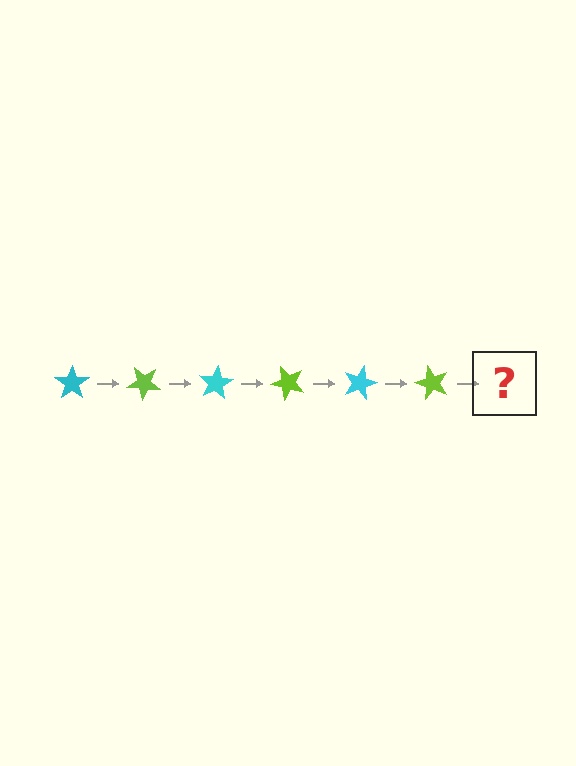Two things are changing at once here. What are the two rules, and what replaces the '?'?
The two rules are that it rotates 40 degrees each step and the color cycles through cyan and lime. The '?' should be a cyan star, rotated 240 degrees from the start.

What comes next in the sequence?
The next element should be a cyan star, rotated 240 degrees from the start.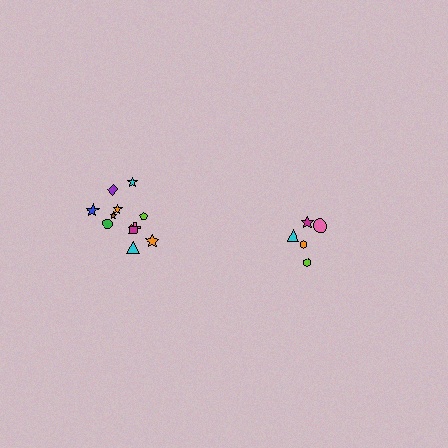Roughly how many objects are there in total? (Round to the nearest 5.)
Roughly 15 objects in total.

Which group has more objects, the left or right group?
The left group.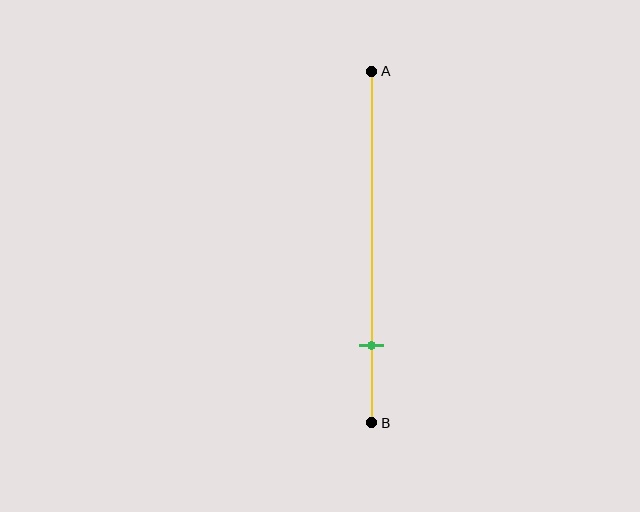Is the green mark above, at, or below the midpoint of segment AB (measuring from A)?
The green mark is below the midpoint of segment AB.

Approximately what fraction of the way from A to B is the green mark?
The green mark is approximately 80% of the way from A to B.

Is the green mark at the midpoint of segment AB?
No, the mark is at about 80% from A, not at the 50% midpoint.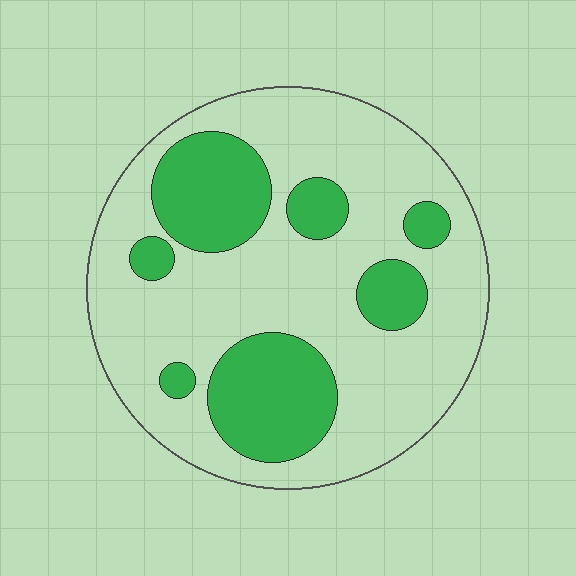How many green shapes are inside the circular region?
7.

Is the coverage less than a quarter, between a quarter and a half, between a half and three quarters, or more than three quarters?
Between a quarter and a half.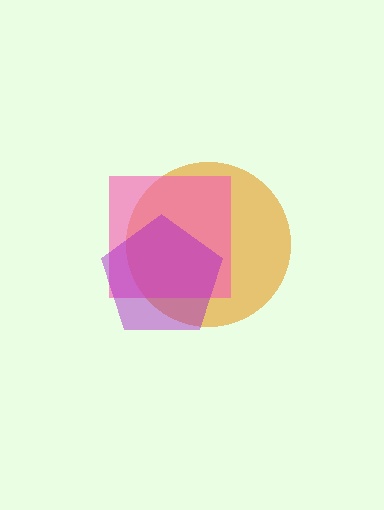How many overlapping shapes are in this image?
There are 3 overlapping shapes in the image.